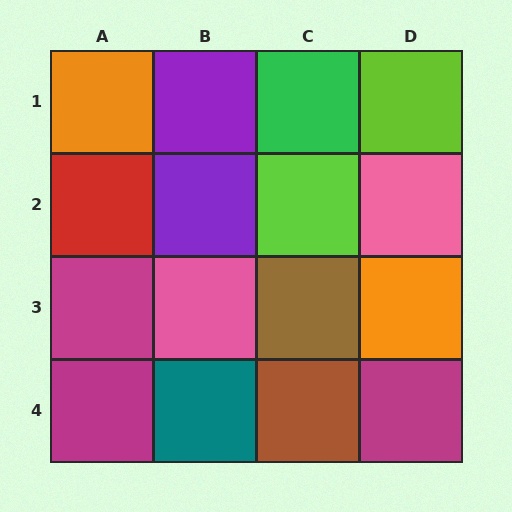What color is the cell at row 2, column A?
Red.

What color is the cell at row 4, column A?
Magenta.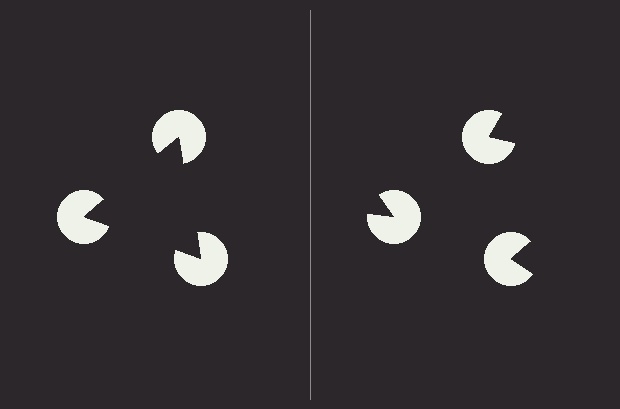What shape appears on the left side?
An illusory triangle.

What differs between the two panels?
The pac-man discs are positioned identically on both sides; only the wedge orientations differ. On the left they align to a triangle; on the right they are misaligned.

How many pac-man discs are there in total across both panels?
6 — 3 on each side.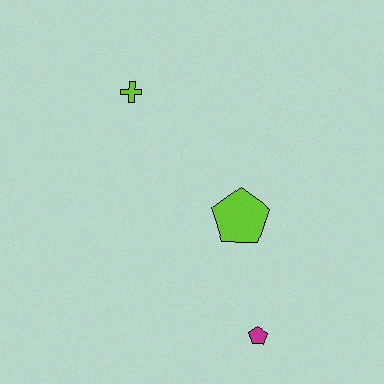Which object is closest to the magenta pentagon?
The lime pentagon is closest to the magenta pentagon.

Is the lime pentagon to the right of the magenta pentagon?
No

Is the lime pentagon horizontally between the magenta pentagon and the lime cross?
Yes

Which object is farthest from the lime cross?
The magenta pentagon is farthest from the lime cross.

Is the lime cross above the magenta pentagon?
Yes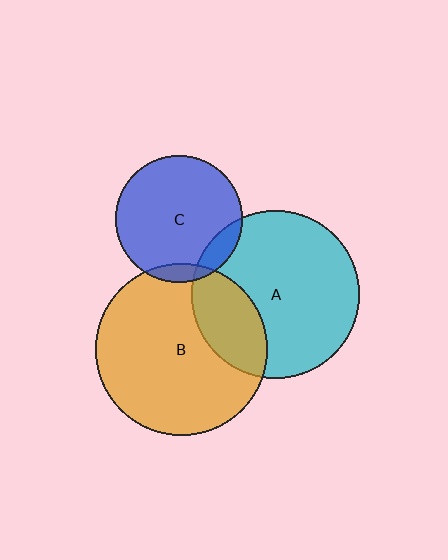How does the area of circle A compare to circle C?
Approximately 1.8 times.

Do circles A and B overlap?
Yes.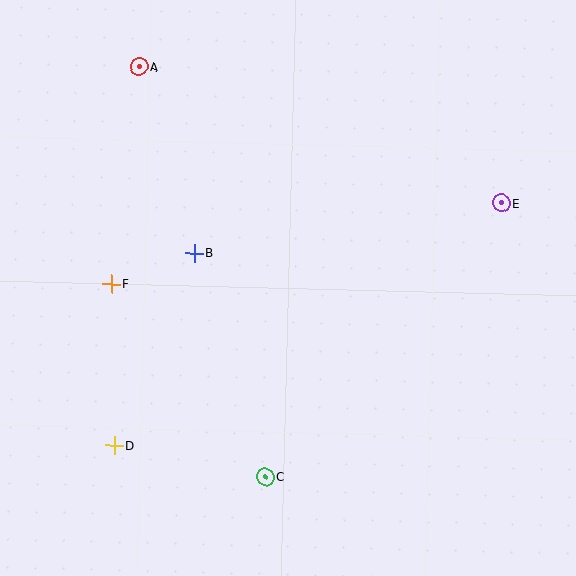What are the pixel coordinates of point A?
Point A is at (139, 67).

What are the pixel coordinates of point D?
Point D is at (114, 445).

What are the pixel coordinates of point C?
Point C is at (266, 477).